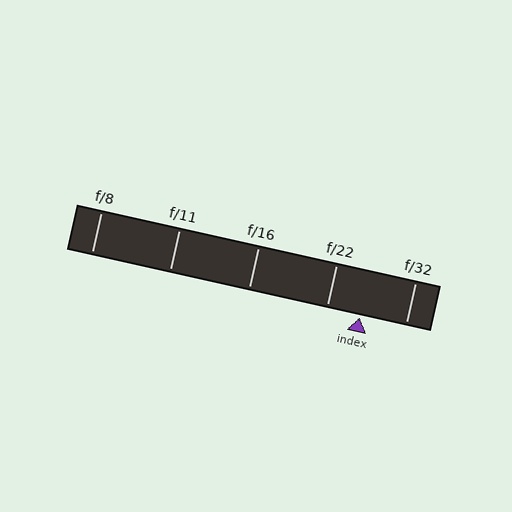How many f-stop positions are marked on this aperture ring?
There are 5 f-stop positions marked.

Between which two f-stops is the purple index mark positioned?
The index mark is between f/22 and f/32.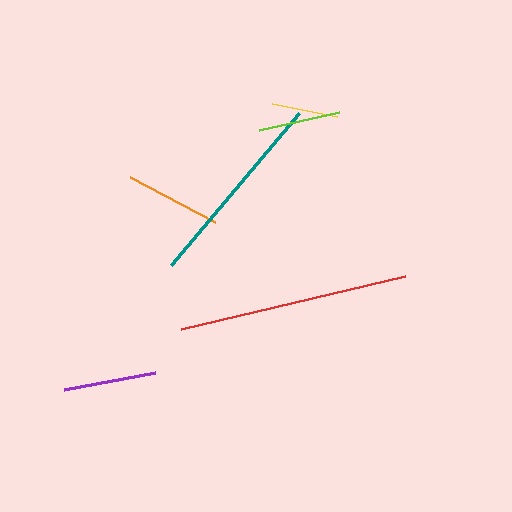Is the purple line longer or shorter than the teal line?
The teal line is longer than the purple line.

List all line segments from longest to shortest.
From longest to shortest: red, teal, orange, purple, lime, yellow.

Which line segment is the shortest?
The yellow line is the shortest at approximately 66 pixels.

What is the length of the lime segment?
The lime segment is approximately 82 pixels long.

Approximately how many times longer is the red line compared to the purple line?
The red line is approximately 2.5 times the length of the purple line.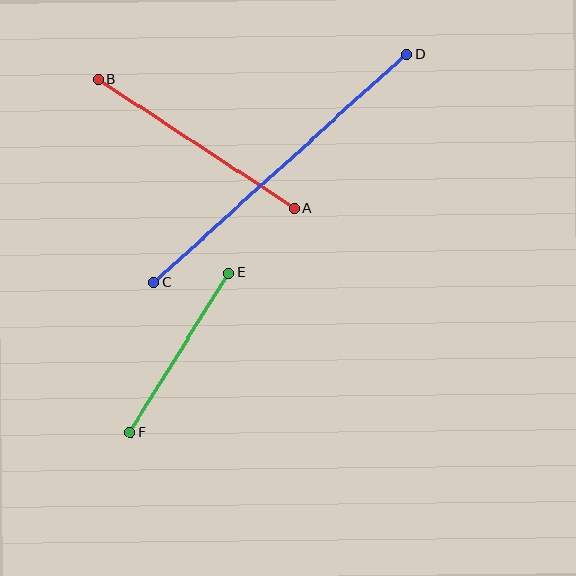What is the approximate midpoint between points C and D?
The midpoint is at approximately (280, 168) pixels.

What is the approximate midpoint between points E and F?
The midpoint is at approximately (179, 353) pixels.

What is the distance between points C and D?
The distance is approximately 341 pixels.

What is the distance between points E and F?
The distance is approximately 187 pixels.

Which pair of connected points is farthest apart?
Points C and D are farthest apart.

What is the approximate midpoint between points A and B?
The midpoint is at approximately (196, 144) pixels.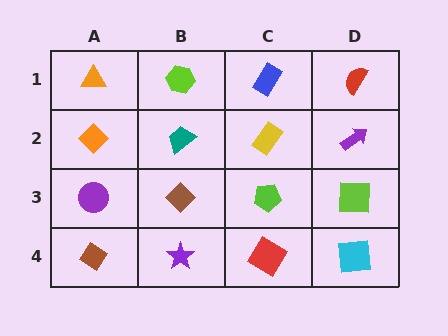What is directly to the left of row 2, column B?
An orange diamond.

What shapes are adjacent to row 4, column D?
A lime square (row 3, column D), a red diamond (row 4, column C).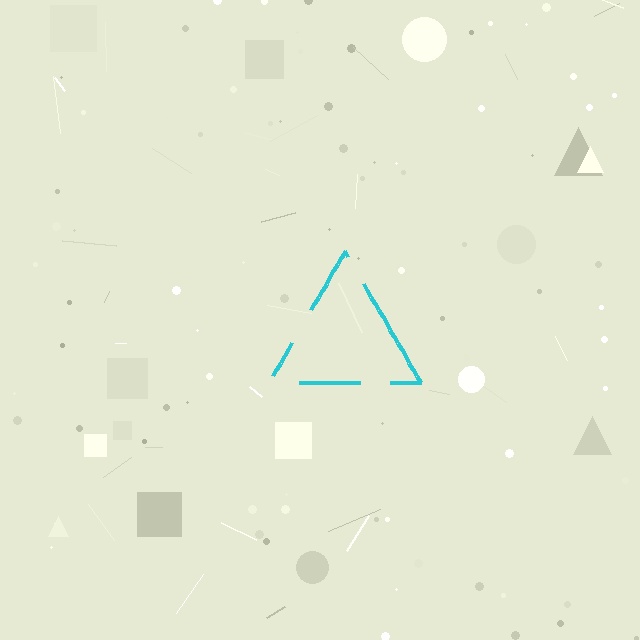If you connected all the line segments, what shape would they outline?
They would outline a triangle.